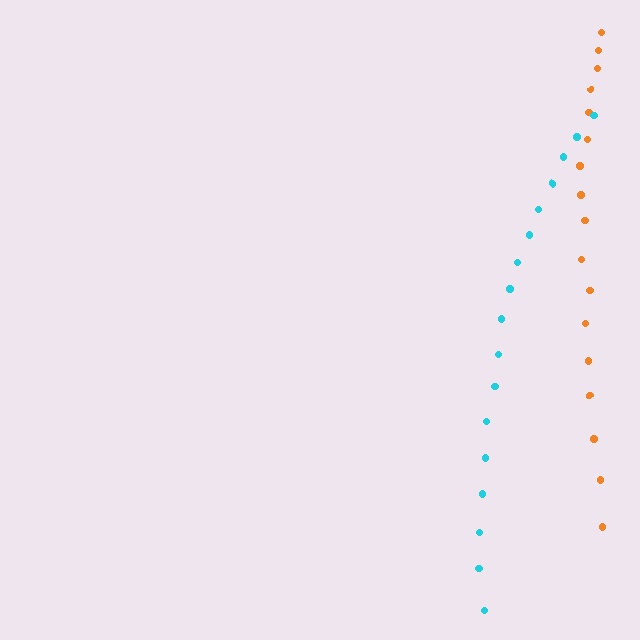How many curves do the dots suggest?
There are 2 distinct paths.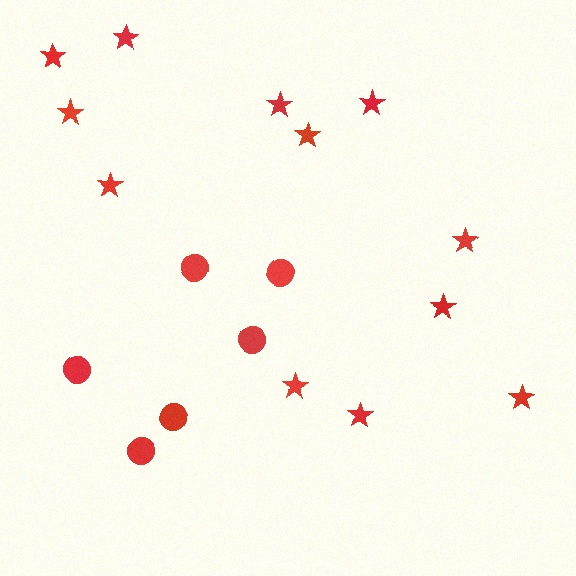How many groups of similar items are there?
There are 2 groups: one group of stars (12) and one group of circles (6).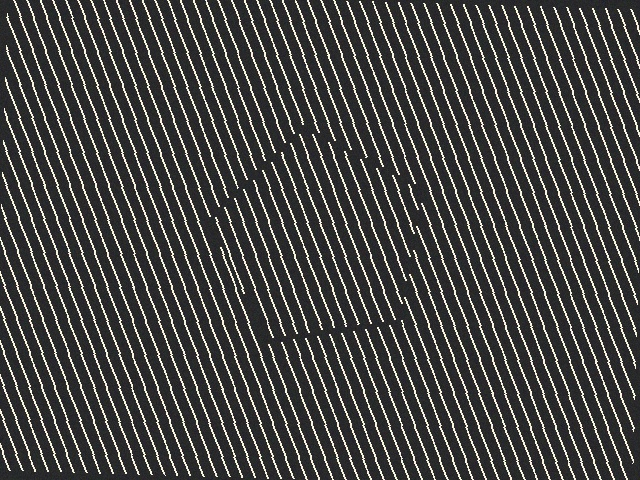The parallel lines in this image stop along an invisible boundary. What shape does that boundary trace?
An illusory pentagon. The interior of the shape contains the same grating, shifted by half a period — the contour is defined by the phase discontinuity where line-ends from the inner and outer gratings abut.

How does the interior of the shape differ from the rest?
The interior of the shape contains the same grating, shifted by half a period — the contour is defined by the phase discontinuity where line-ends from the inner and outer gratings abut.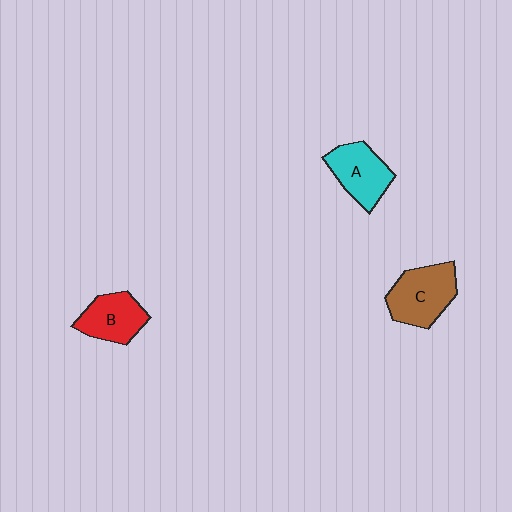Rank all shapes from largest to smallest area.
From largest to smallest: C (brown), A (cyan), B (red).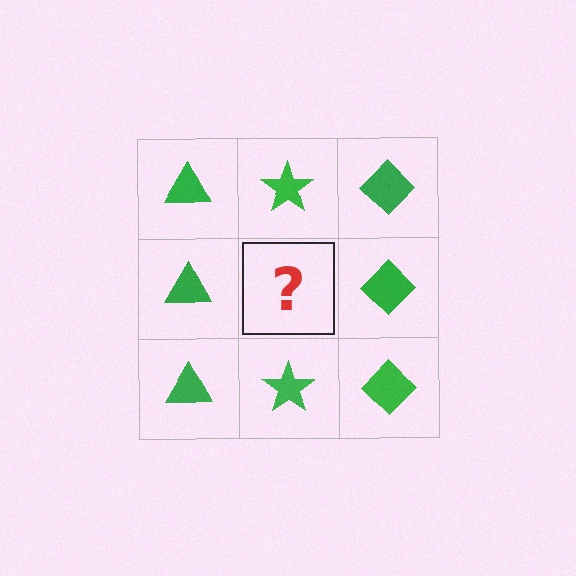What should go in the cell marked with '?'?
The missing cell should contain a green star.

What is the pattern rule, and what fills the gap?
The rule is that each column has a consistent shape. The gap should be filled with a green star.